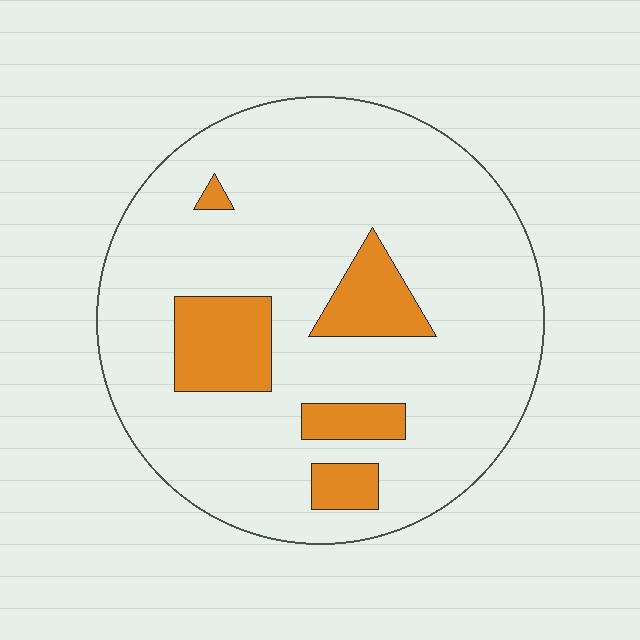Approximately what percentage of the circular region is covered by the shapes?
Approximately 15%.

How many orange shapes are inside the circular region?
5.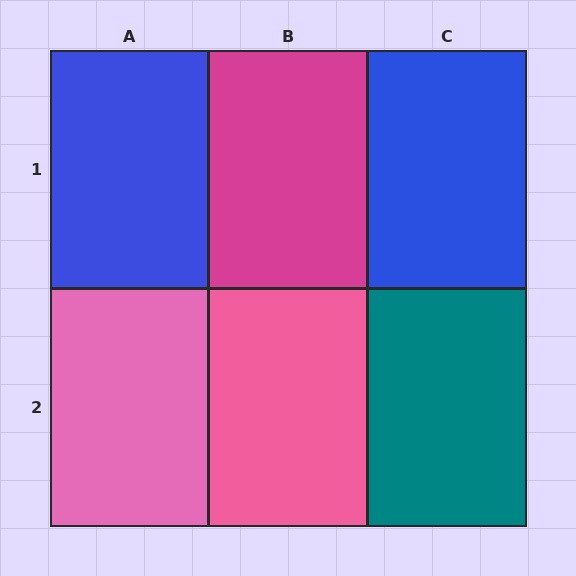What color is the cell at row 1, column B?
Magenta.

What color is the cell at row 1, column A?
Blue.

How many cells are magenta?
1 cell is magenta.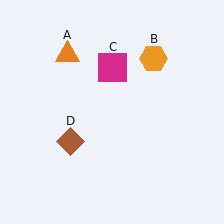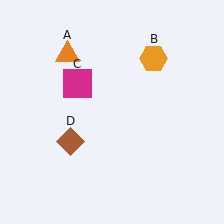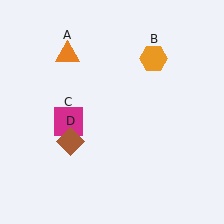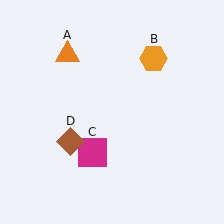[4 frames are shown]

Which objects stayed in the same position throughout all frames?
Orange triangle (object A) and orange hexagon (object B) and brown diamond (object D) remained stationary.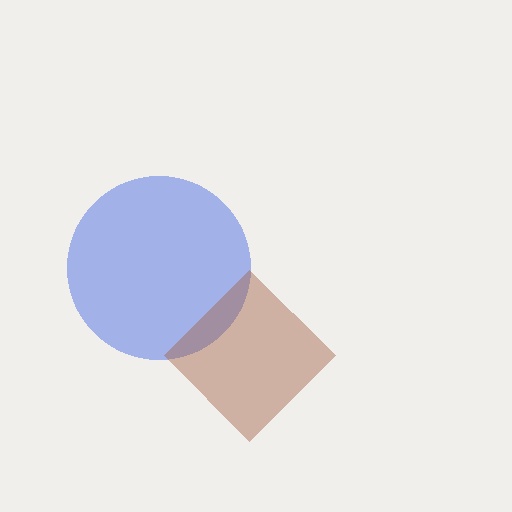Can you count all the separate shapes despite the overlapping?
Yes, there are 2 separate shapes.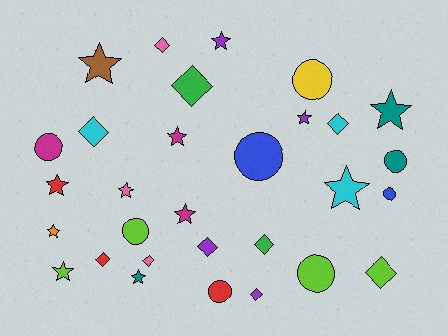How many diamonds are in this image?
There are 10 diamonds.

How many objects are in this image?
There are 30 objects.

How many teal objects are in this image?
There are 3 teal objects.